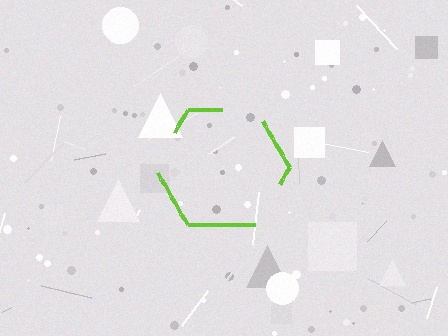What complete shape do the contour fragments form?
The contour fragments form a hexagon.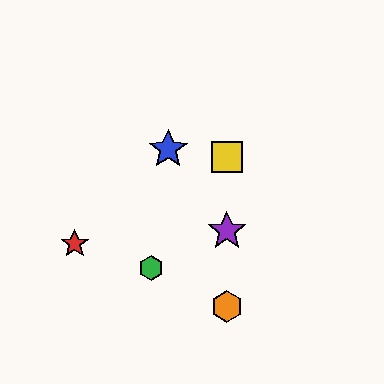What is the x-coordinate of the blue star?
The blue star is at x≈168.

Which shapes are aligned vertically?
The yellow square, the purple star, the orange hexagon are aligned vertically.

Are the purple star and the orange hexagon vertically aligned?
Yes, both are at x≈227.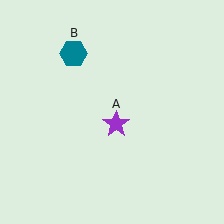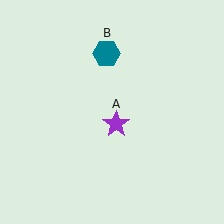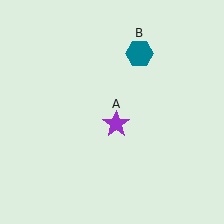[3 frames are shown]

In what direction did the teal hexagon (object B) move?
The teal hexagon (object B) moved right.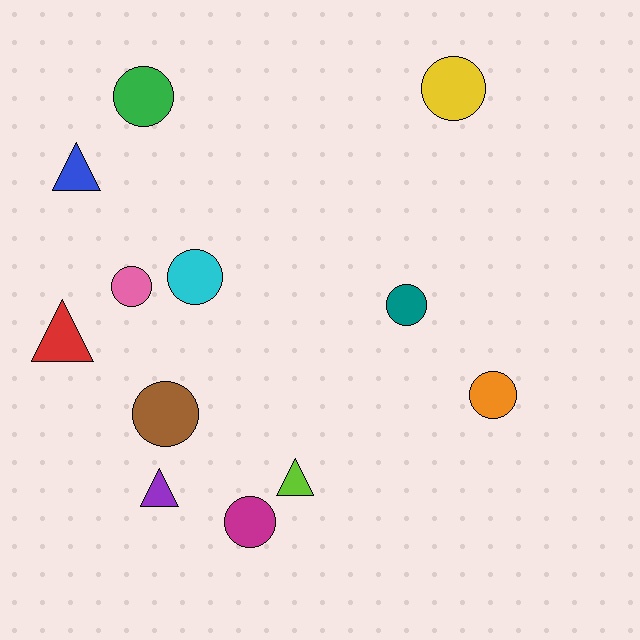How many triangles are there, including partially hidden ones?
There are 4 triangles.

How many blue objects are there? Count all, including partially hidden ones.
There is 1 blue object.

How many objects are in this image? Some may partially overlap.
There are 12 objects.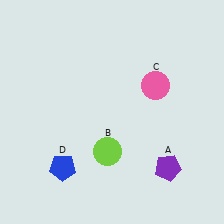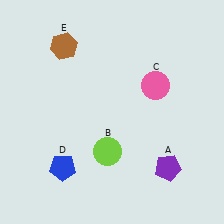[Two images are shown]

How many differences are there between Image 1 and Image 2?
There is 1 difference between the two images.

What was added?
A brown hexagon (E) was added in Image 2.